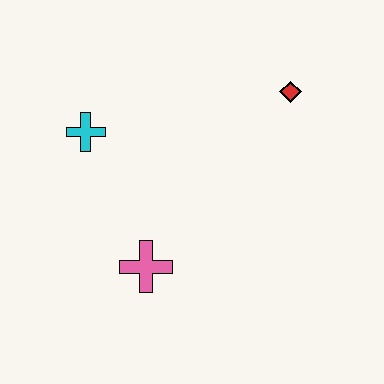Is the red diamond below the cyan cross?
No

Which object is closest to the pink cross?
The cyan cross is closest to the pink cross.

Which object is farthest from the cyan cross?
The red diamond is farthest from the cyan cross.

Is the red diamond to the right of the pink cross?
Yes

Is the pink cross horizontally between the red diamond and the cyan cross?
Yes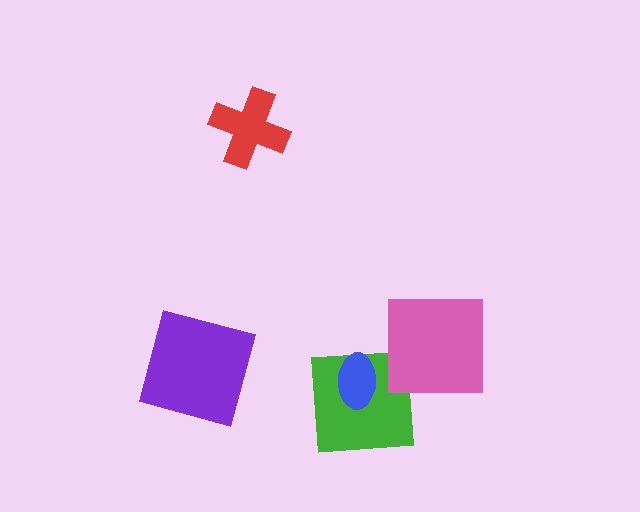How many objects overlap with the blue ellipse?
1 object overlaps with the blue ellipse.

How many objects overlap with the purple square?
0 objects overlap with the purple square.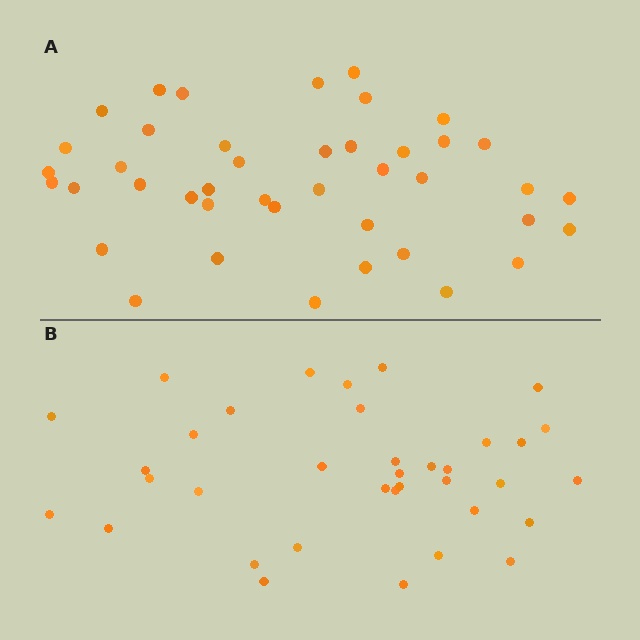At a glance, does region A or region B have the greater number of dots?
Region A (the top region) has more dots.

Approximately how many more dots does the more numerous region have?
Region A has about 6 more dots than region B.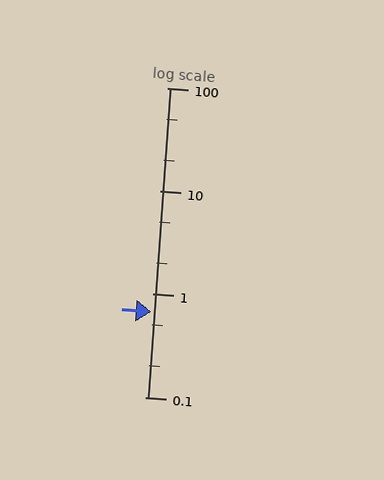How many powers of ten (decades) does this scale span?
The scale spans 3 decades, from 0.1 to 100.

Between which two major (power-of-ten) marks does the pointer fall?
The pointer is between 0.1 and 1.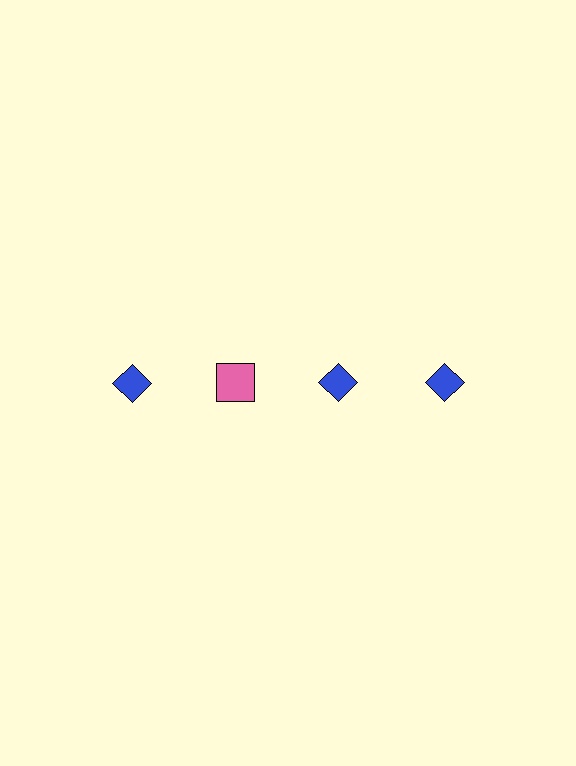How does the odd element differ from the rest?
It differs in both color (pink instead of blue) and shape (square instead of diamond).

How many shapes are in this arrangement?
There are 4 shapes arranged in a grid pattern.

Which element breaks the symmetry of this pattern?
The pink square in the top row, second from left column breaks the symmetry. All other shapes are blue diamonds.